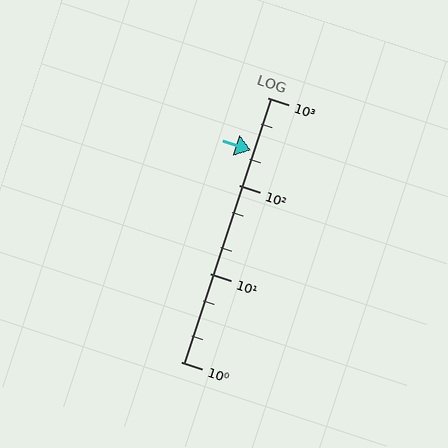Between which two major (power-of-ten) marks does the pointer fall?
The pointer is between 100 and 1000.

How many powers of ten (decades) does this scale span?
The scale spans 3 decades, from 1 to 1000.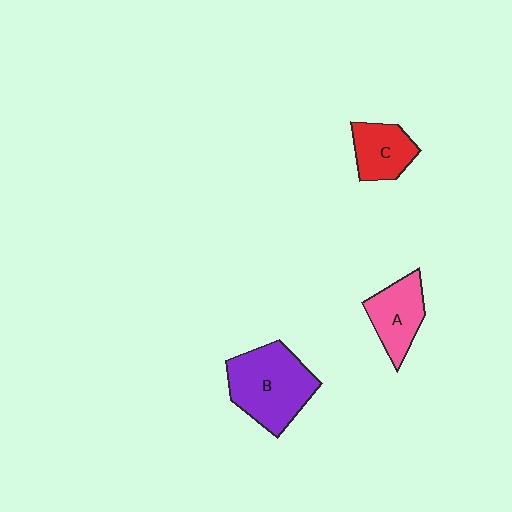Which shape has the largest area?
Shape B (purple).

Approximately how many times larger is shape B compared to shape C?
Approximately 1.8 times.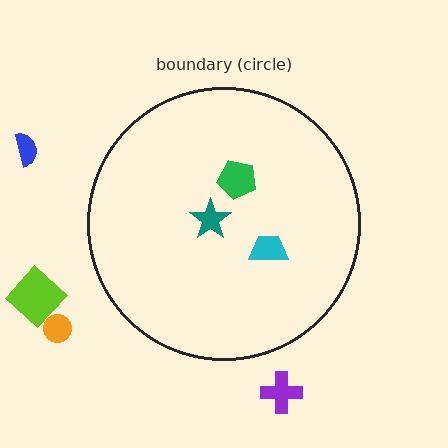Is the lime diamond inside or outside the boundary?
Outside.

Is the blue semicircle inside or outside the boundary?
Outside.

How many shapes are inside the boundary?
3 inside, 4 outside.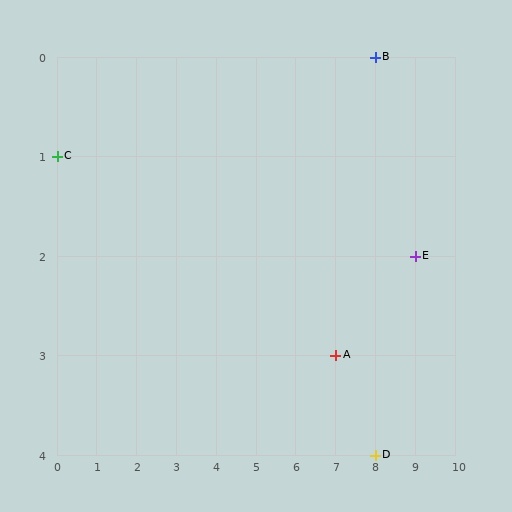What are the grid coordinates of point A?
Point A is at grid coordinates (7, 3).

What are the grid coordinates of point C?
Point C is at grid coordinates (0, 1).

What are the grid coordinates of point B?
Point B is at grid coordinates (8, 0).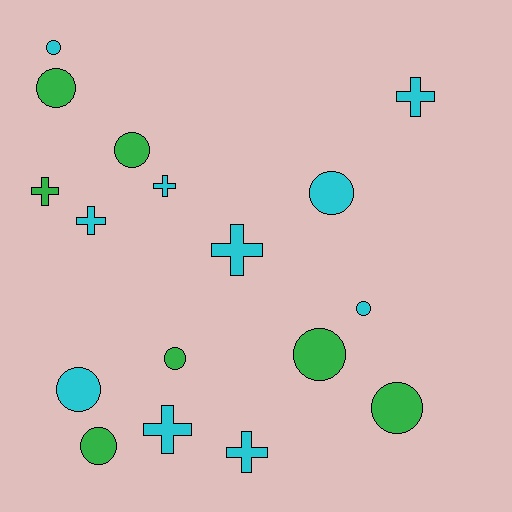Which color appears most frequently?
Cyan, with 10 objects.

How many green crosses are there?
There is 1 green cross.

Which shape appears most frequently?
Circle, with 10 objects.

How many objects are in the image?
There are 17 objects.